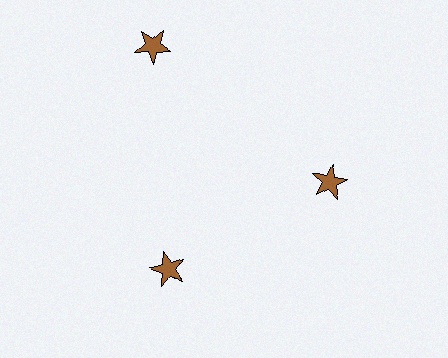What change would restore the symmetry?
The symmetry would be restored by moving it inward, back onto the ring so that all 3 stars sit at equal angles and equal distance from the center.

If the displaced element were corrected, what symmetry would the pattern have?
It would have 3-fold rotational symmetry — the pattern would map onto itself every 120 degrees.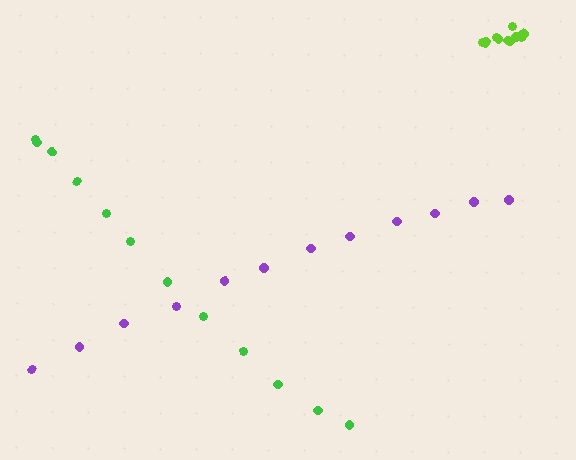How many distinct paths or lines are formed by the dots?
There are 3 distinct paths.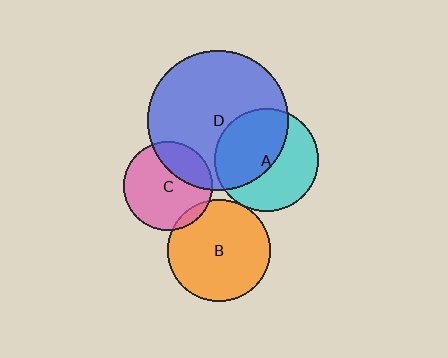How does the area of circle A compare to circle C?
Approximately 1.4 times.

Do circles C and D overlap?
Yes.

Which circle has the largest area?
Circle D (blue).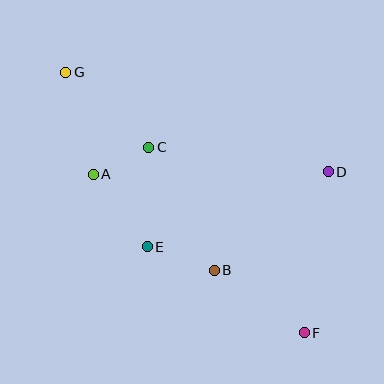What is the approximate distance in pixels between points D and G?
The distance between D and G is approximately 281 pixels.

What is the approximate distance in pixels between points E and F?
The distance between E and F is approximately 179 pixels.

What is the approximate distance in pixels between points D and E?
The distance between D and E is approximately 196 pixels.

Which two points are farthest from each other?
Points F and G are farthest from each other.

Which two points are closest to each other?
Points A and C are closest to each other.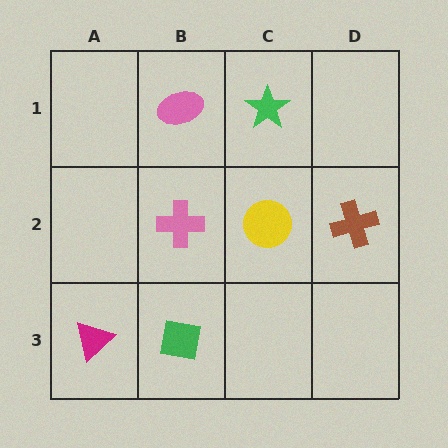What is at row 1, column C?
A green star.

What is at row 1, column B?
A pink ellipse.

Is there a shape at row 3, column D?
No, that cell is empty.